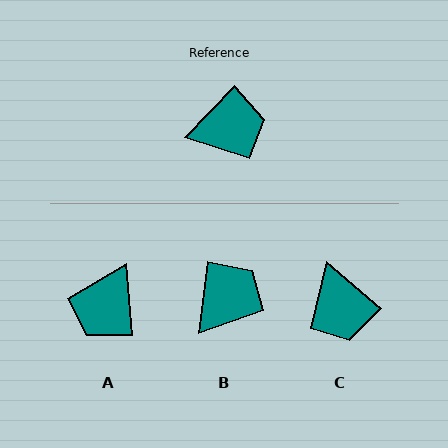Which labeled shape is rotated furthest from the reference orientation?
A, about 131 degrees away.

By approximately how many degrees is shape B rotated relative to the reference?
Approximately 37 degrees counter-clockwise.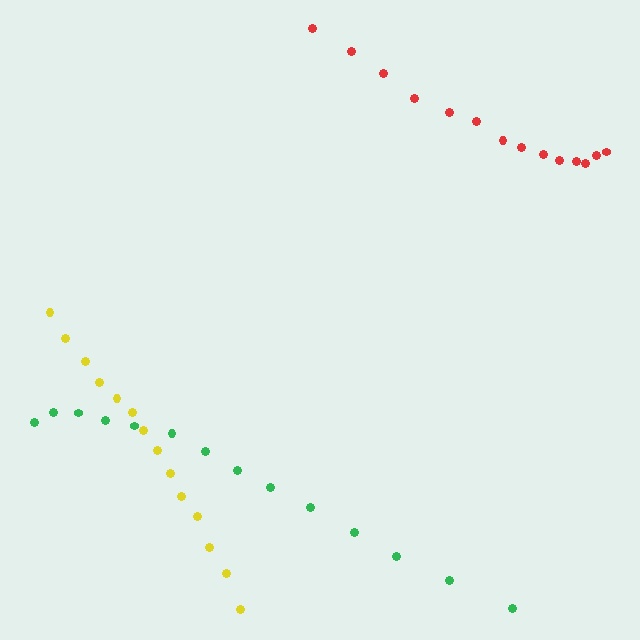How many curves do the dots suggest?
There are 3 distinct paths.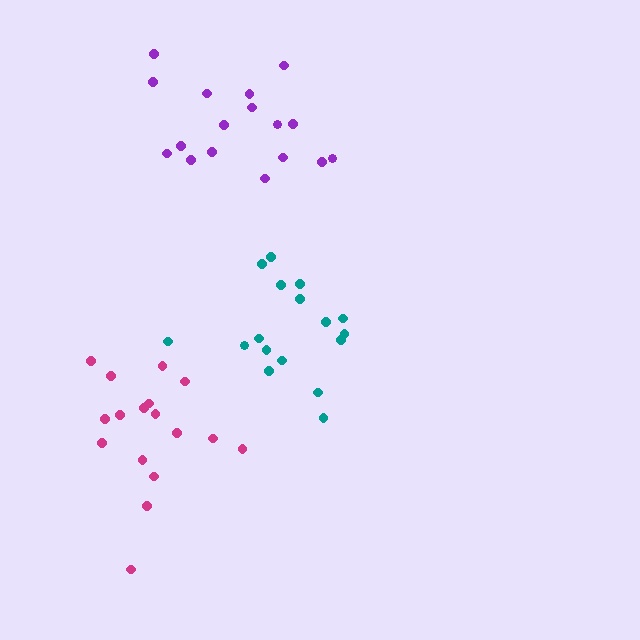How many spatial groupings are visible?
There are 3 spatial groupings.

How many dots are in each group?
Group 1: 17 dots, Group 2: 17 dots, Group 3: 17 dots (51 total).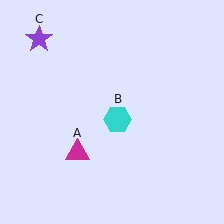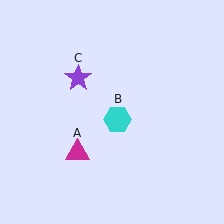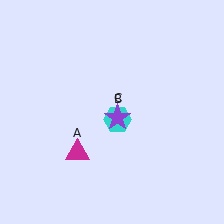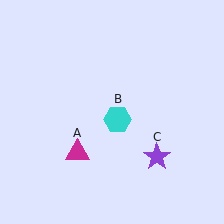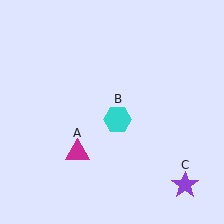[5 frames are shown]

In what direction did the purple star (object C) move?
The purple star (object C) moved down and to the right.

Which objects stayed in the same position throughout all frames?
Magenta triangle (object A) and cyan hexagon (object B) remained stationary.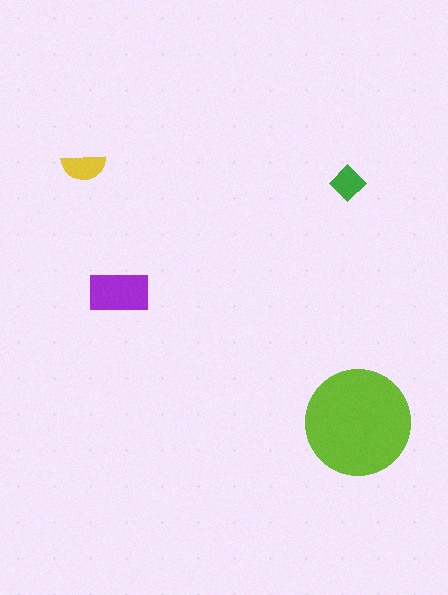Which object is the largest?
The lime circle.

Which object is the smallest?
The green diamond.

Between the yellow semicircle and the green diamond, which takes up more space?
The yellow semicircle.